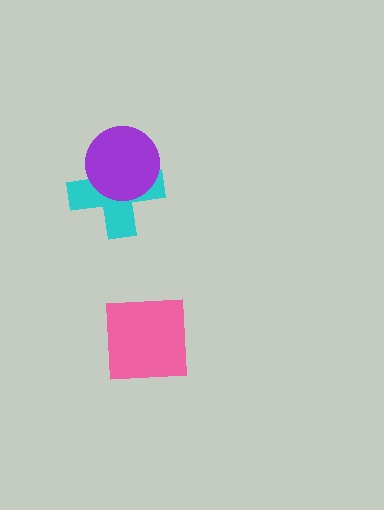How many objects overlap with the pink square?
0 objects overlap with the pink square.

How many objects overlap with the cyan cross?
1 object overlaps with the cyan cross.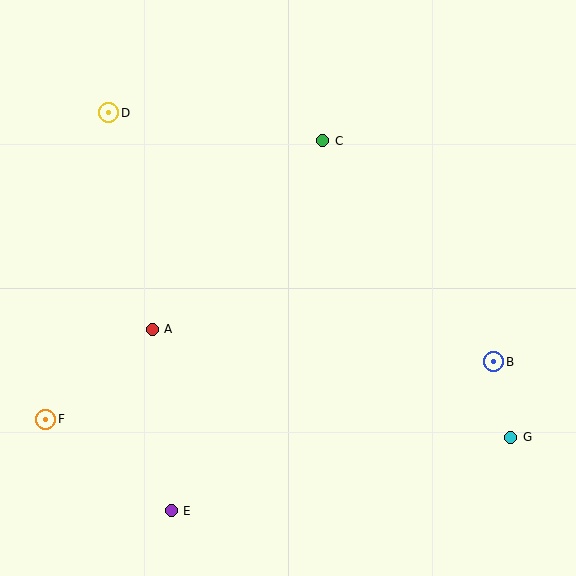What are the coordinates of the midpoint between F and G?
The midpoint between F and G is at (278, 428).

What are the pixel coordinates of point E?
Point E is at (171, 511).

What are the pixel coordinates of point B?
Point B is at (494, 362).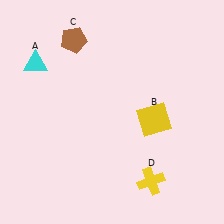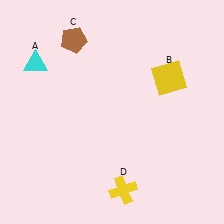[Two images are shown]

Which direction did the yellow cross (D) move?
The yellow cross (D) moved left.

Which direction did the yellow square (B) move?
The yellow square (B) moved up.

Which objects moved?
The objects that moved are: the yellow square (B), the yellow cross (D).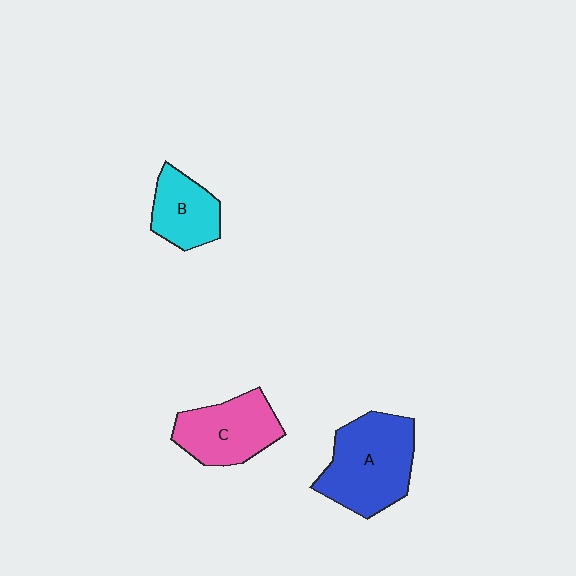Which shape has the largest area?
Shape A (blue).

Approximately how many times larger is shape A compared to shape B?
Approximately 1.7 times.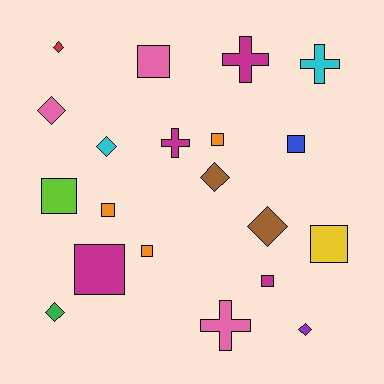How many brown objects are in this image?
There are 2 brown objects.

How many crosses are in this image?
There are 4 crosses.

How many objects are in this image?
There are 20 objects.